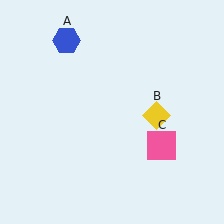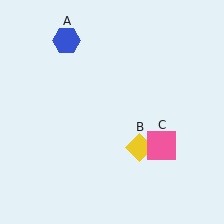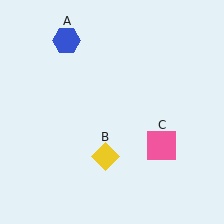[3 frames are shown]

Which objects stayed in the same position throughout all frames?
Blue hexagon (object A) and pink square (object C) remained stationary.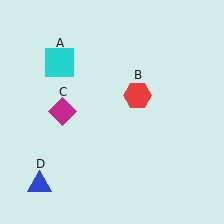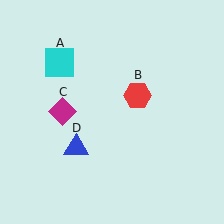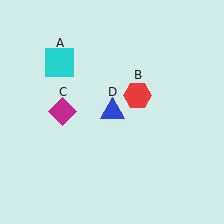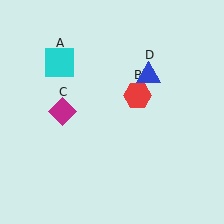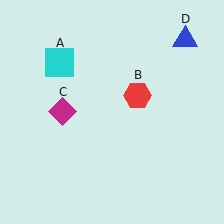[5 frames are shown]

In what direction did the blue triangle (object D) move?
The blue triangle (object D) moved up and to the right.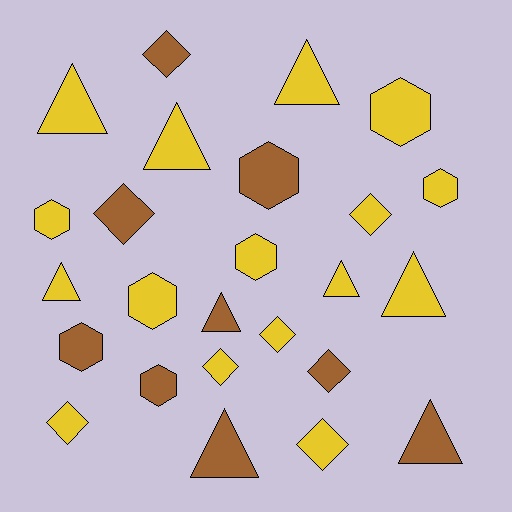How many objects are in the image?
There are 25 objects.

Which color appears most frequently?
Yellow, with 16 objects.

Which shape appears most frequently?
Triangle, with 9 objects.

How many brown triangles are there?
There are 3 brown triangles.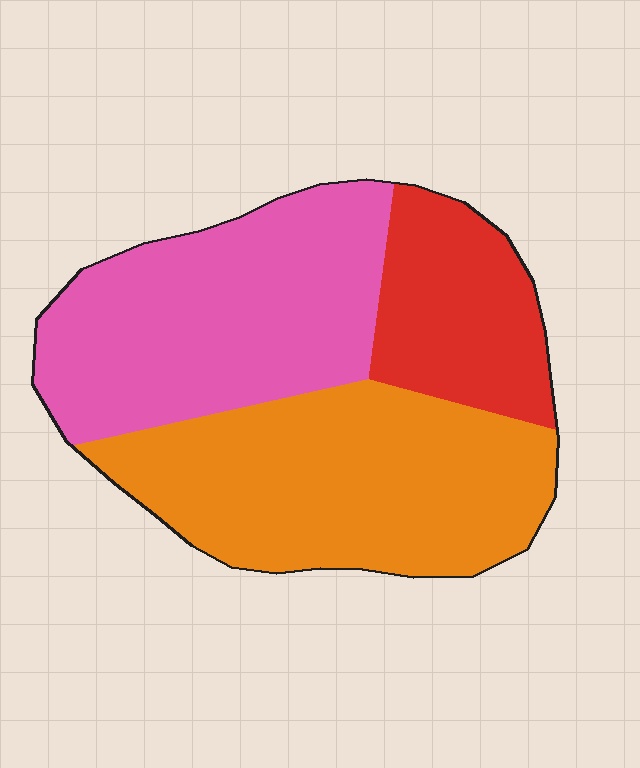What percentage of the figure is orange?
Orange covers 41% of the figure.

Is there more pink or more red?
Pink.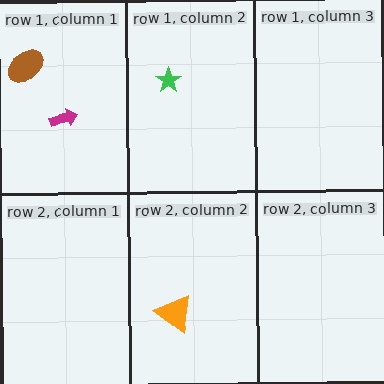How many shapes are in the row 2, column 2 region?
1.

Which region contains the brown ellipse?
The row 1, column 1 region.